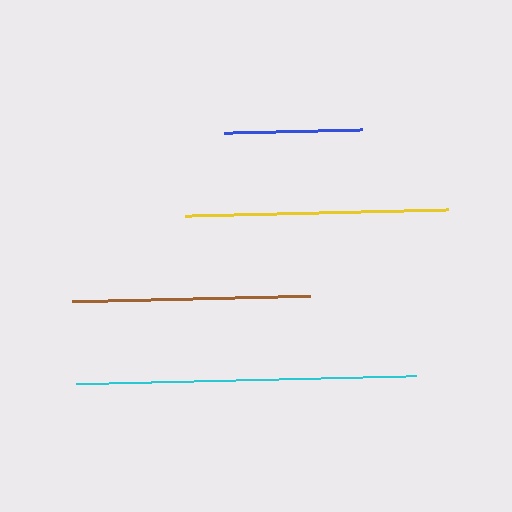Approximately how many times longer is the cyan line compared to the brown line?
The cyan line is approximately 1.4 times the length of the brown line.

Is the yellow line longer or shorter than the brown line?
The yellow line is longer than the brown line.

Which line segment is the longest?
The cyan line is the longest at approximately 340 pixels.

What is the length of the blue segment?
The blue segment is approximately 138 pixels long.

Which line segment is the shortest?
The blue line is the shortest at approximately 138 pixels.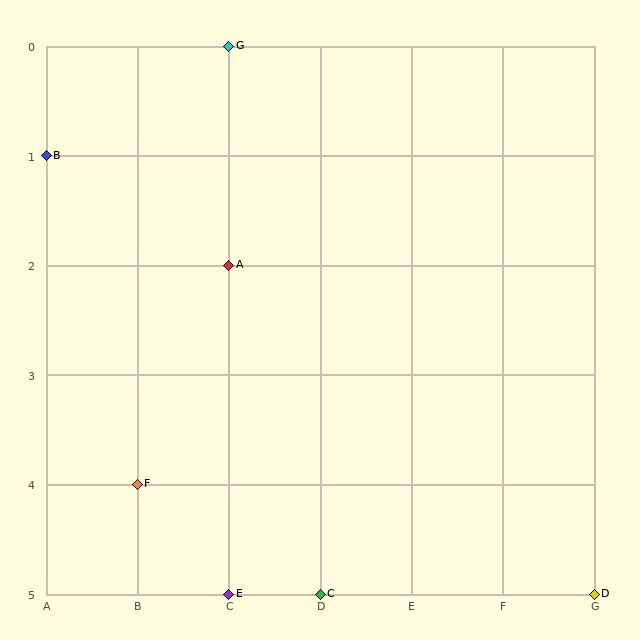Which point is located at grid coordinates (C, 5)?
Point E is at (C, 5).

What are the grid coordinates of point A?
Point A is at grid coordinates (C, 2).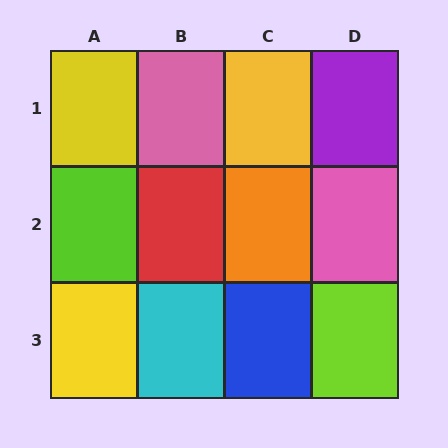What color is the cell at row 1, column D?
Purple.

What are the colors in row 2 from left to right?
Lime, red, orange, pink.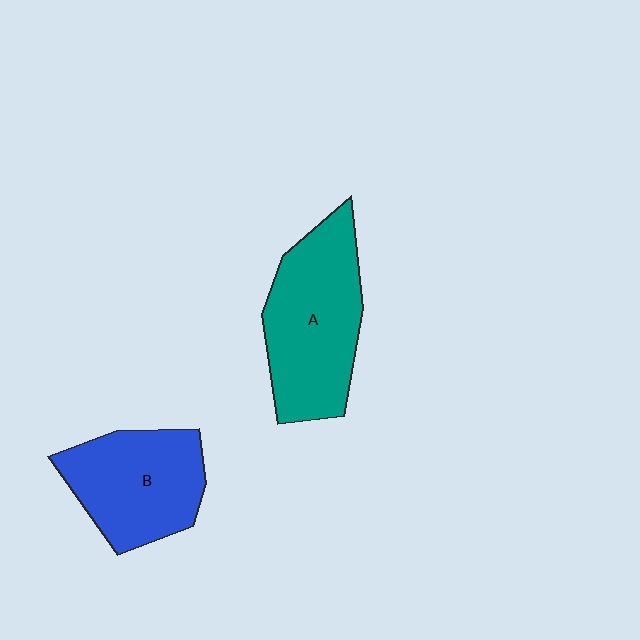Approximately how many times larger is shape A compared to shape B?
Approximately 1.2 times.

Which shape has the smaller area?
Shape B (blue).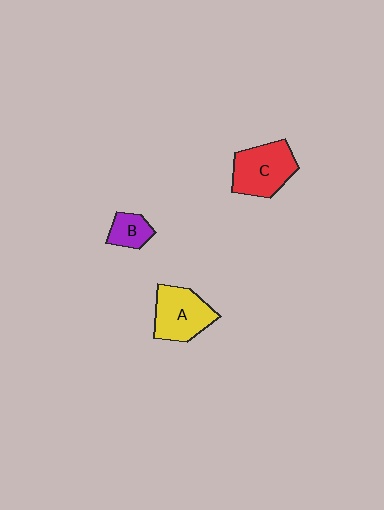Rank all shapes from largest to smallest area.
From largest to smallest: C (red), A (yellow), B (purple).